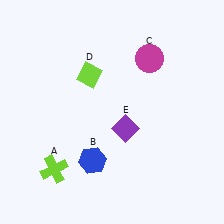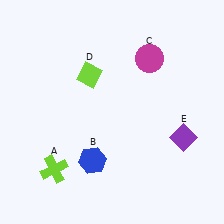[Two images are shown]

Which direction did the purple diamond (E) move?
The purple diamond (E) moved right.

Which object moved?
The purple diamond (E) moved right.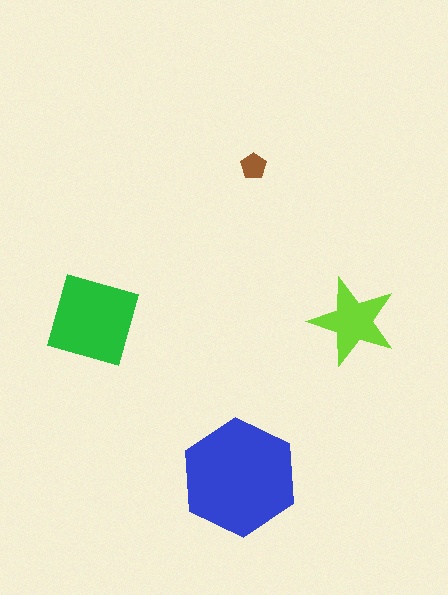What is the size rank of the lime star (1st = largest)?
3rd.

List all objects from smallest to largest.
The brown pentagon, the lime star, the green square, the blue hexagon.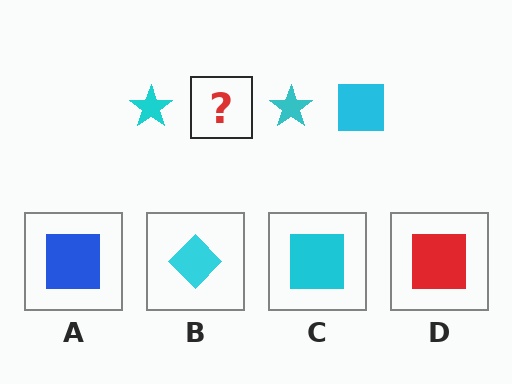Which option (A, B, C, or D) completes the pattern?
C.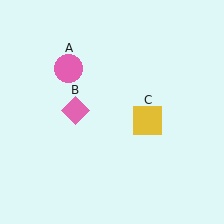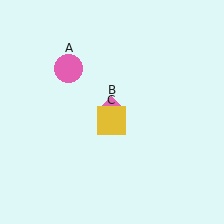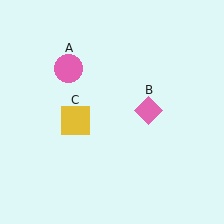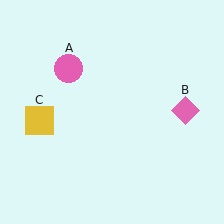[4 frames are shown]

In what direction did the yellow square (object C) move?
The yellow square (object C) moved left.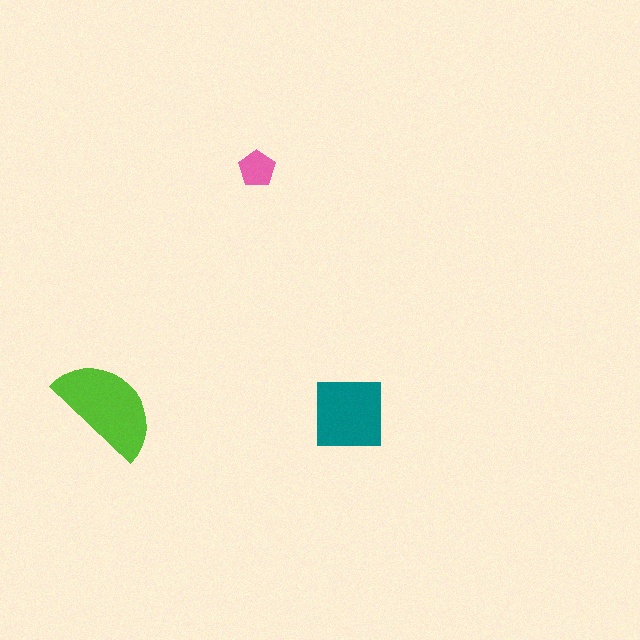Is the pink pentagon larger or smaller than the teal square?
Smaller.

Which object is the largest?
The lime semicircle.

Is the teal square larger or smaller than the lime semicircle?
Smaller.